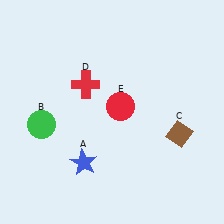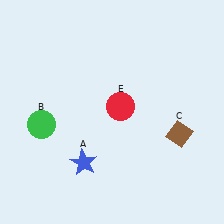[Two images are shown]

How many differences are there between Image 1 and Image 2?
There is 1 difference between the two images.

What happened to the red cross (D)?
The red cross (D) was removed in Image 2. It was in the top-left area of Image 1.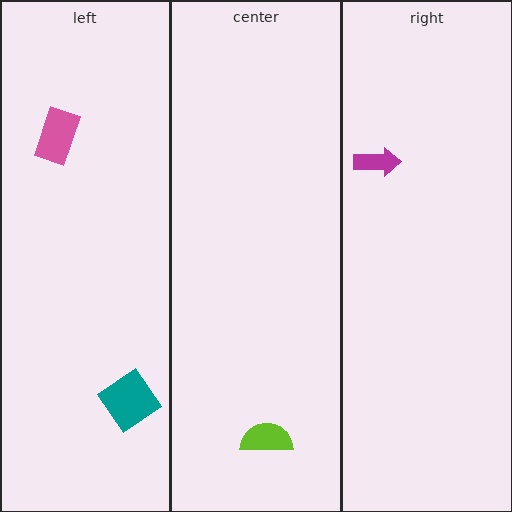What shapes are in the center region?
The lime semicircle.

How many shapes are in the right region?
1.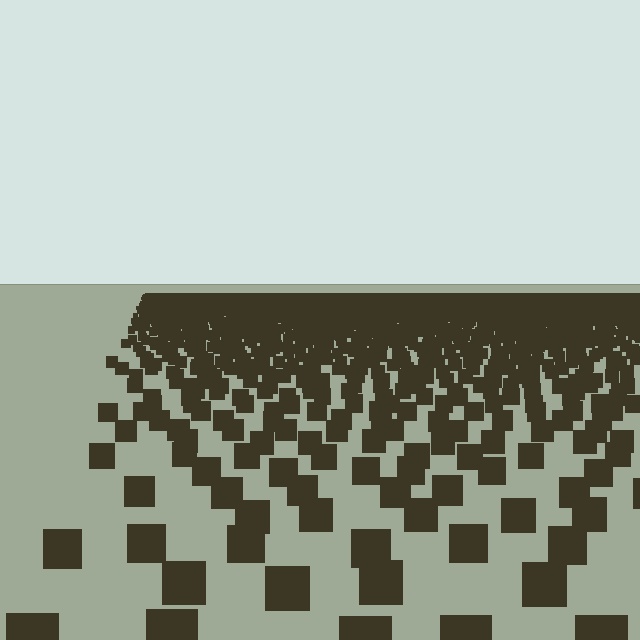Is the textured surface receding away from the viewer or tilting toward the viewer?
The surface is receding away from the viewer. Texture elements get smaller and denser toward the top.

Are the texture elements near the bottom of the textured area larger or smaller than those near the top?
Larger. Near the bottom, elements are closer to the viewer and appear at a bigger on-screen size.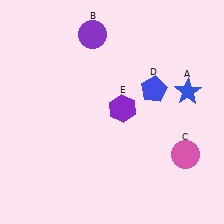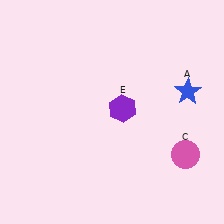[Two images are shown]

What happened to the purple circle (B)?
The purple circle (B) was removed in Image 2. It was in the top-left area of Image 1.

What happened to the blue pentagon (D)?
The blue pentagon (D) was removed in Image 2. It was in the top-right area of Image 1.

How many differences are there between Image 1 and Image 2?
There are 2 differences between the two images.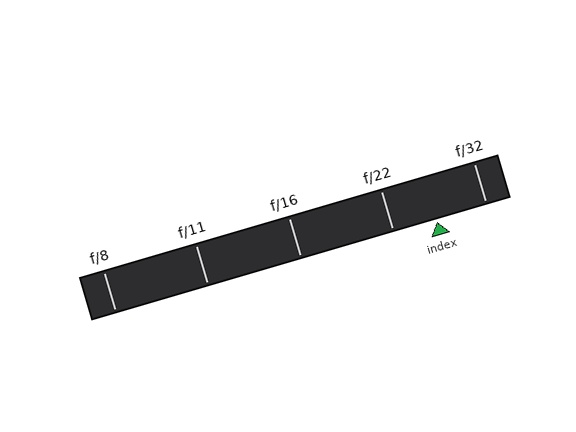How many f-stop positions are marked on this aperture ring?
There are 5 f-stop positions marked.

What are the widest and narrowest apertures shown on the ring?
The widest aperture shown is f/8 and the narrowest is f/32.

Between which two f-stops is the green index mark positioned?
The index mark is between f/22 and f/32.